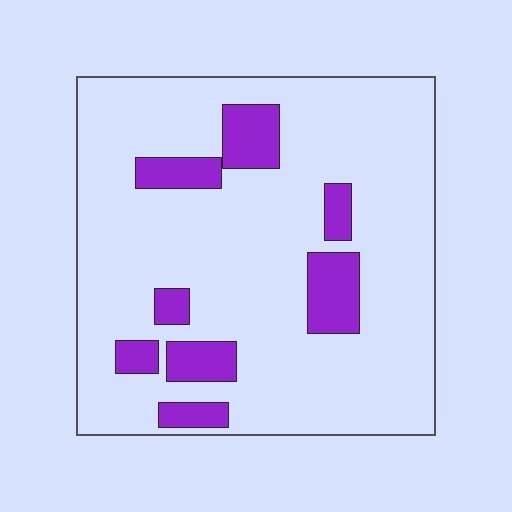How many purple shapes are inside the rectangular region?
8.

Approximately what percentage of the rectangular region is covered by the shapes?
Approximately 15%.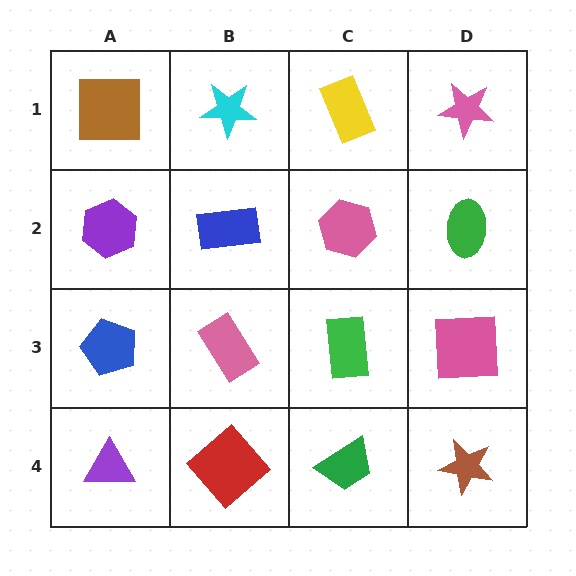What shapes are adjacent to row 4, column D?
A pink square (row 3, column D), a green trapezoid (row 4, column C).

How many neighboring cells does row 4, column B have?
3.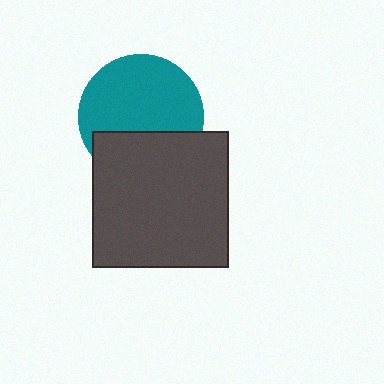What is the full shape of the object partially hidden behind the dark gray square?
The partially hidden object is a teal circle.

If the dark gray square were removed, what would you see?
You would see the complete teal circle.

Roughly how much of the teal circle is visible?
Most of it is visible (roughly 66%).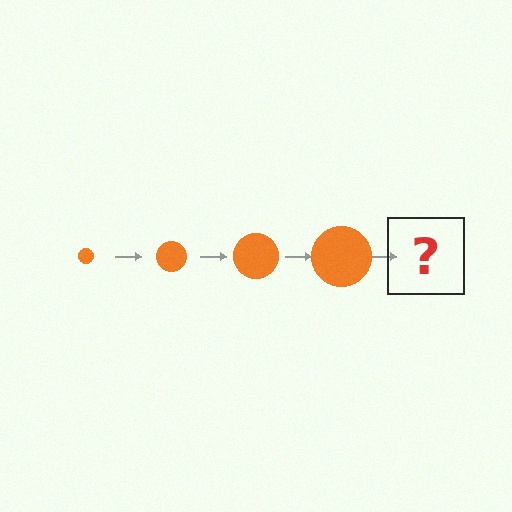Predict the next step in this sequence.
The next step is an orange circle, larger than the previous one.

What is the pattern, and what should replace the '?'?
The pattern is that the circle gets progressively larger each step. The '?' should be an orange circle, larger than the previous one.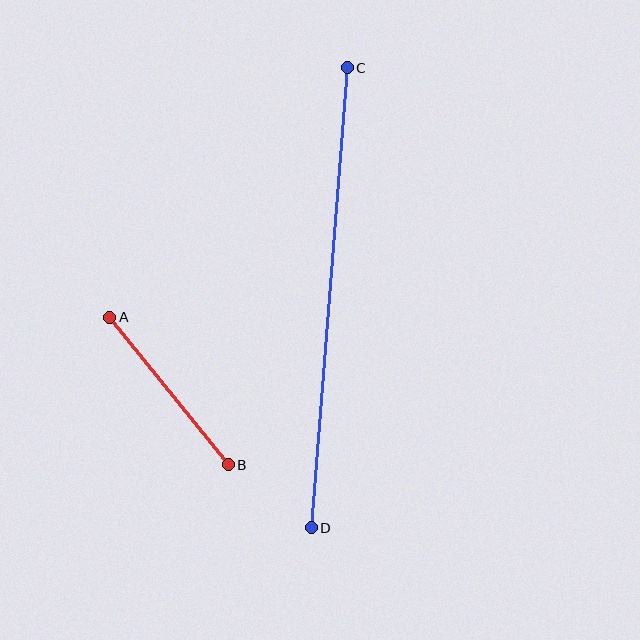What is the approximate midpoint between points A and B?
The midpoint is at approximately (169, 391) pixels.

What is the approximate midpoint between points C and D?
The midpoint is at approximately (329, 298) pixels.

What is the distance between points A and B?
The distance is approximately 189 pixels.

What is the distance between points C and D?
The distance is approximately 461 pixels.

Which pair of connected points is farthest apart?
Points C and D are farthest apart.